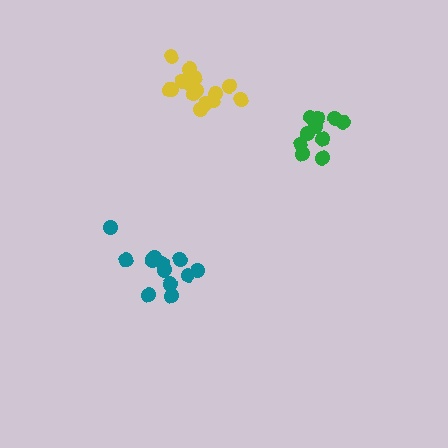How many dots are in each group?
Group 1: 15 dots, Group 2: 10 dots, Group 3: 12 dots (37 total).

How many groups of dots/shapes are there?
There are 3 groups.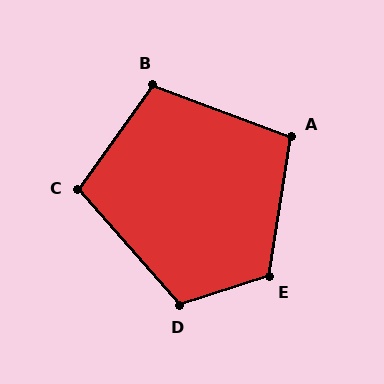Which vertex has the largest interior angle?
E, at approximately 117 degrees.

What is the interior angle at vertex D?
Approximately 113 degrees (obtuse).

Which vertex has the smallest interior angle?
A, at approximately 101 degrees.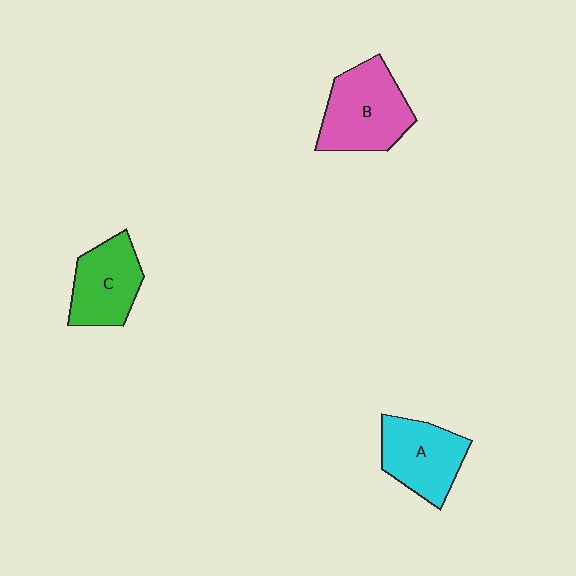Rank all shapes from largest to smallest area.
From largest to smallest: B (pink), A (cyan), C (green).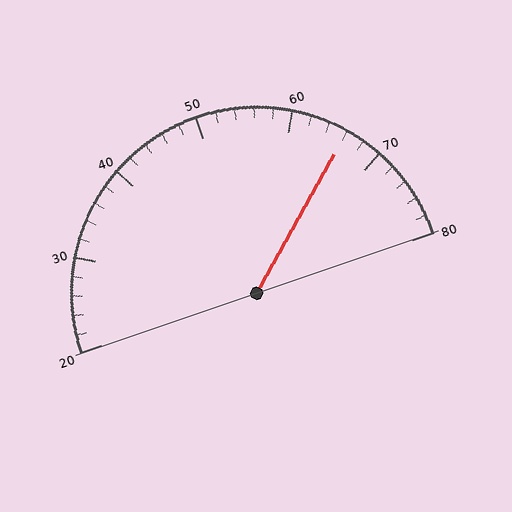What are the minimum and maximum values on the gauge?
The gauge ranges from 20 to 80.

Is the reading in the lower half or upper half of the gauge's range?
The reading is in the upper half of the range (20 to 80).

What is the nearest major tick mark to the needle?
The nearest major tick mark is 70.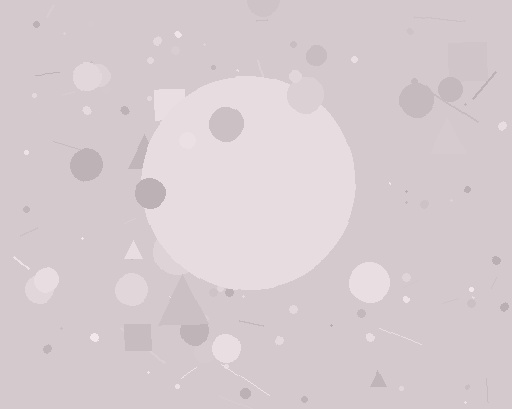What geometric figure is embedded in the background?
A circle is embedded in the background.